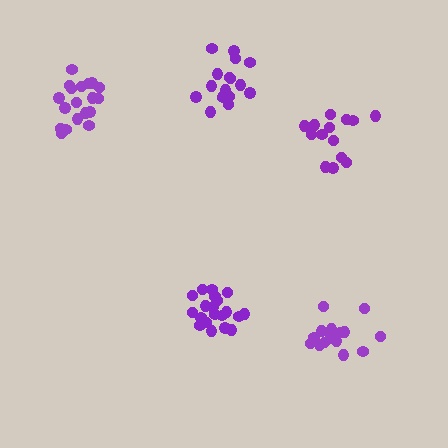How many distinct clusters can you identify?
There are 5 distinct clusters.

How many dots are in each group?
Group 1: 15 dots, Group 2: 16 dots, Group 3: 19 dots, Group 4: 17 dots, Group 5: 20 dots (87 total).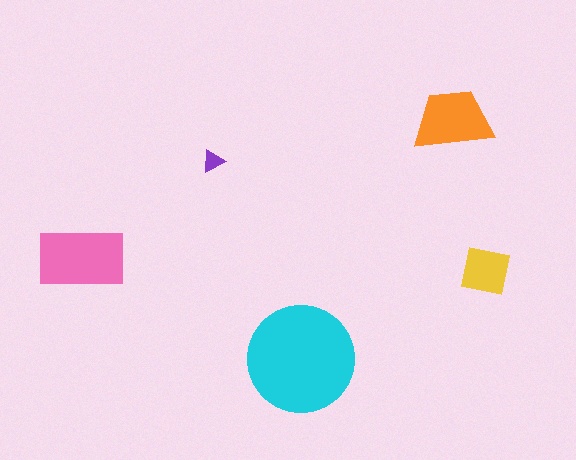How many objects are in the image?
There are 5 objects in the image.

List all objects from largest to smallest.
The cyan circle, the pink rectangle, the orange trapezoid, the yellow square, the purple triangle.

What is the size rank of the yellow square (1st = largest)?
4th.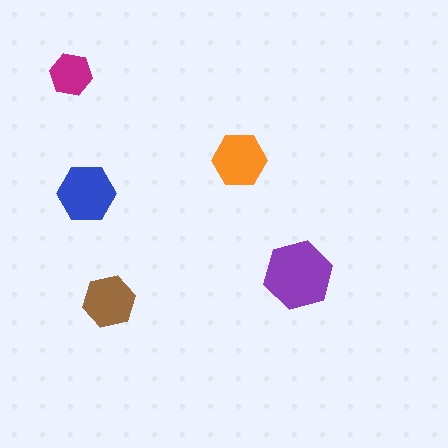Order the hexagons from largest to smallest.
the purple one, the blue one, the orange one, the brown one, the magenta one.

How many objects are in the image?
There are 5 objects in the image.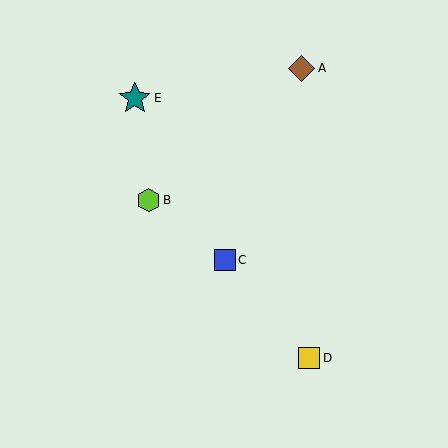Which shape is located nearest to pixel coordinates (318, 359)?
The yellow square (labeled D) at (309, 358) is nearest to that location.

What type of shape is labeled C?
Shape C is a blue square.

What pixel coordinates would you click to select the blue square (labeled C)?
Click at (225, 260) to select the blue square C.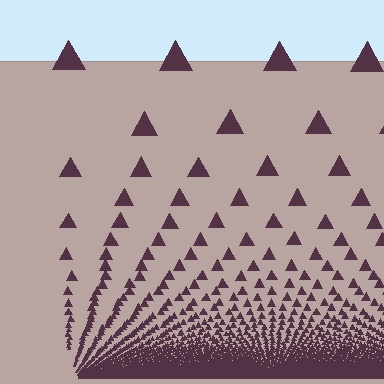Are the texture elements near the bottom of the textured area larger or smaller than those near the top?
Smaller. The gradient is inverted — elements near the bottom are smaller and denser.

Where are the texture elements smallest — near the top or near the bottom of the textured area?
Near the bottom.